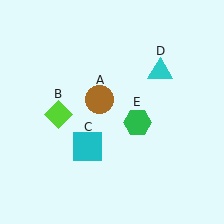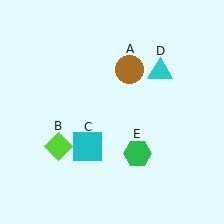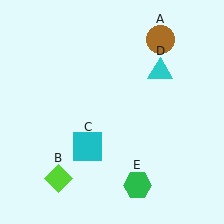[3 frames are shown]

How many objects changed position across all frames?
3 objects changed position: brown circle (object A), lime diamond (object B), green hexagon (object E).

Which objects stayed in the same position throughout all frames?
Cyan square (object C) and cyan triangle (object D) remained stationary.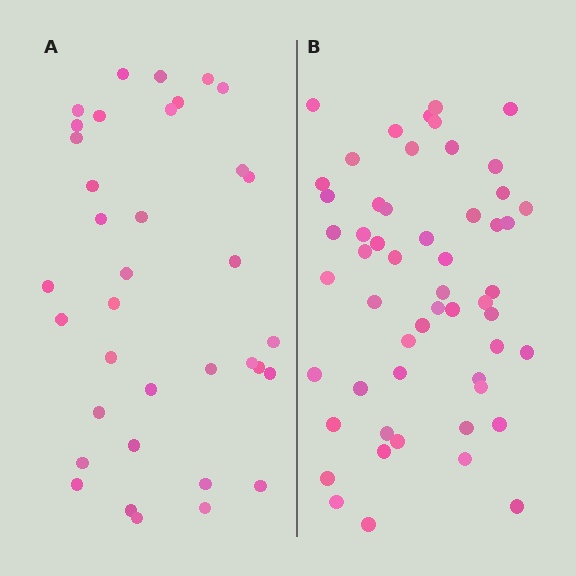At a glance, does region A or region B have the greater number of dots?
Region B (the right region) has more dots.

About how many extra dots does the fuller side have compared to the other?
Region B has approximately 20 more dots than region A.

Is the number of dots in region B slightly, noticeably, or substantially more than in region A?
Region B has substantially more. The ratio is roughly 1.5 to 1.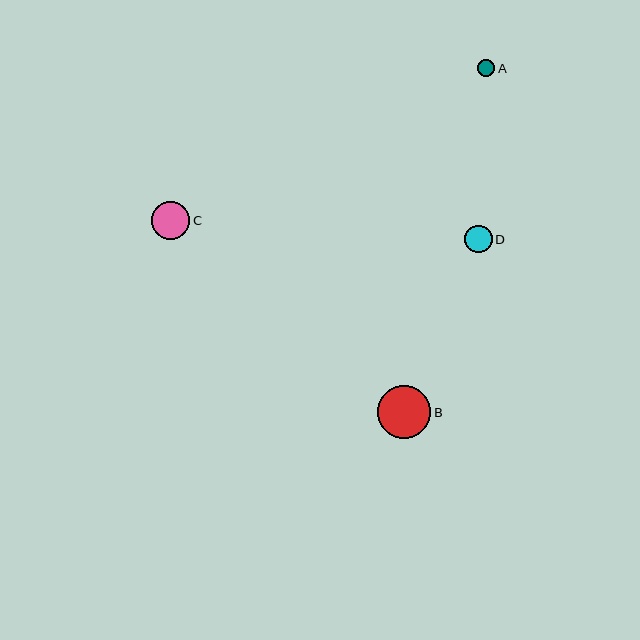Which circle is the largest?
Circle B is the largest with a size of approximately 54 pixels.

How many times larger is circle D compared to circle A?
Circle D is approximately 1.6 times the size of circle A.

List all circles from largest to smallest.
From largest to smallest: B, C, D, A.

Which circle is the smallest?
Circle A is the smallest with a size of approximately 18 pixels.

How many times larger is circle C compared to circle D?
Circle C is approximately 1.4 times the size of circle D.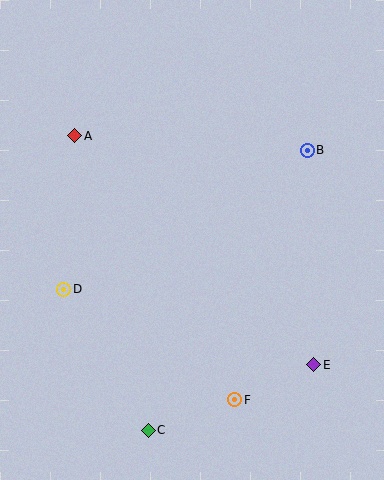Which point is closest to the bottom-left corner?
Point C is closest to the bottom-left corner.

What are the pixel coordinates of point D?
Point D is at (64, 289).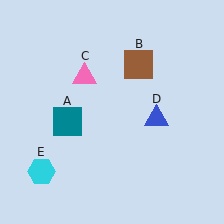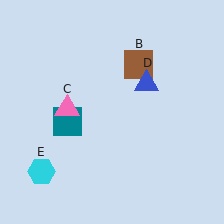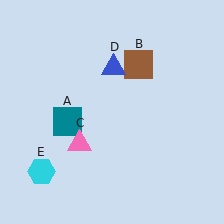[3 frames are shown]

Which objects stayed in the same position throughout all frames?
Teal square (object A) and brown square (object B) and cyan hexagon (object E) remained stationary.